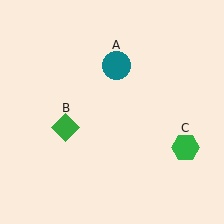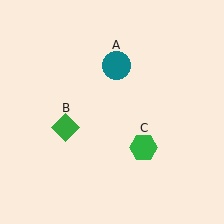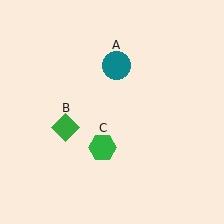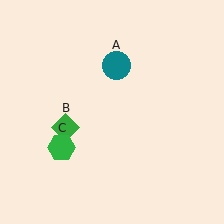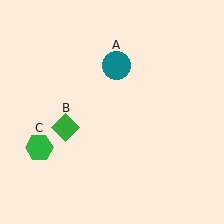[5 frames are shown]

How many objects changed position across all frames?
1 object changed position: green hexagon (object C).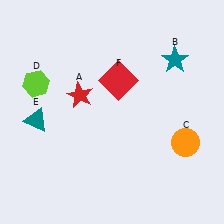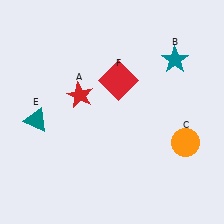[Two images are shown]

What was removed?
The lime hexagon (D) was removed in Image 2.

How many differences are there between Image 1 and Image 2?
There is 1 difference between the two images.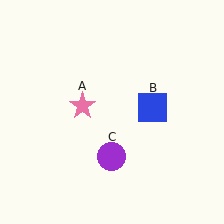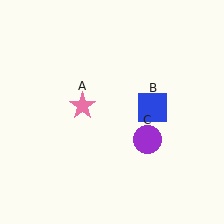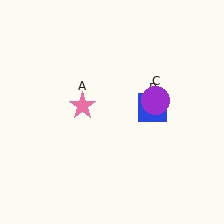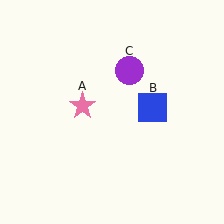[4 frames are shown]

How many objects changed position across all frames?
1 object changed position: purple circle (object C).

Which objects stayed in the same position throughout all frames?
Pink star (object A) and blue square (object B) remained stationary.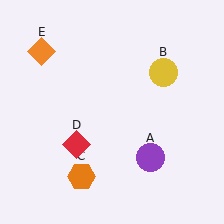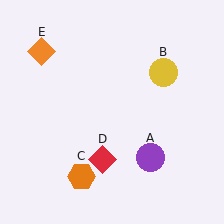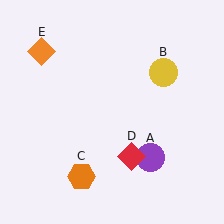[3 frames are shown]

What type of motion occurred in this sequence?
The red diamond (object D) rotated counterclockwise around the center of the scene.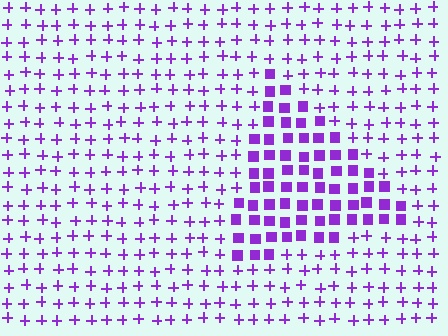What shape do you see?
I see a triangle.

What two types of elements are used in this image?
The image uses squares inside the triangle region and plus signs outside it.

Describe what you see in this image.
The image is filled with small purple elements arranged in a uniform grid. A triangle-shaped region contains squares, while the surrounding area contains plus signs. The boundary is defined purely by the change in element shape.